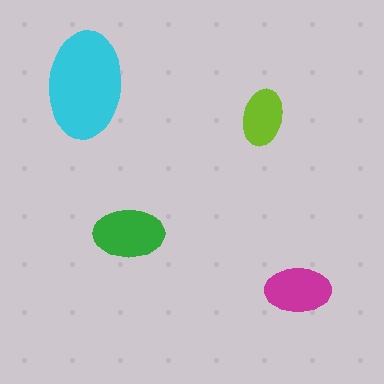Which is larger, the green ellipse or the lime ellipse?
The green one.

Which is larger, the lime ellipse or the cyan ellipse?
The cyan one.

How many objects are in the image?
There are 4 objects in the image.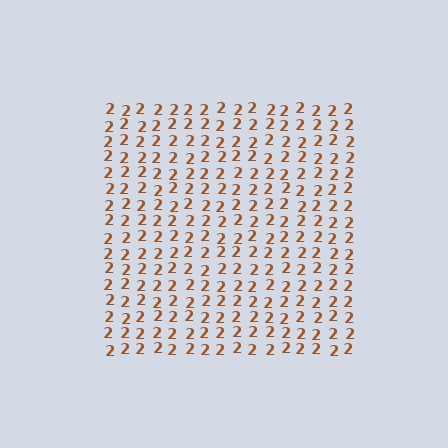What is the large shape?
The large shape is a square.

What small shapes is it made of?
It is made of small digit 2's.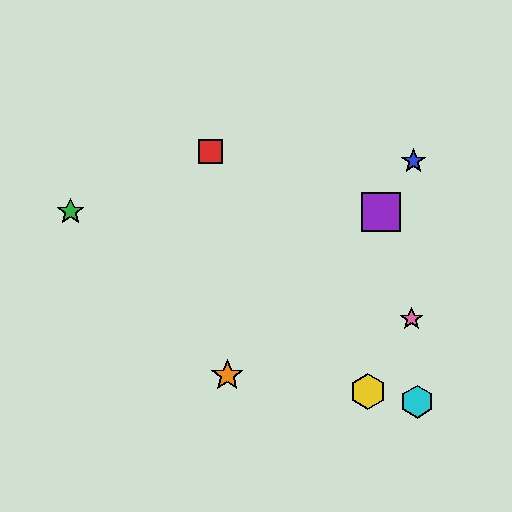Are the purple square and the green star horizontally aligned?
Yes, both are at y≈212.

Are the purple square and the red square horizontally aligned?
No, the purple square is at y≈212 and the red square is at y≈151.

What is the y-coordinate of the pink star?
The pink star is at y≈319.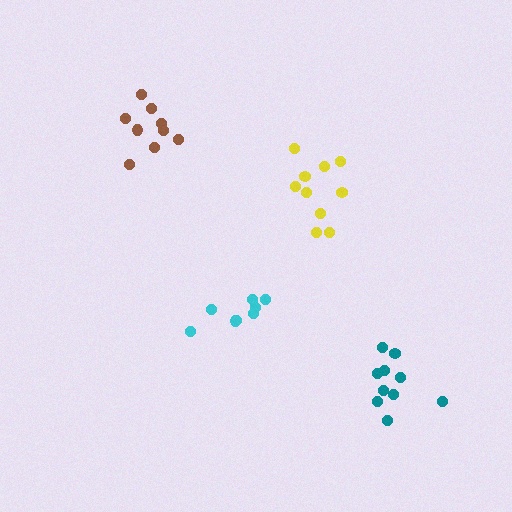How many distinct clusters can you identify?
There are 4 distinct clusters.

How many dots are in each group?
Group 1: 10 dots, Group 2: 8 dots, Group 3: 9 dots, Group 4: 10 dots (37 total).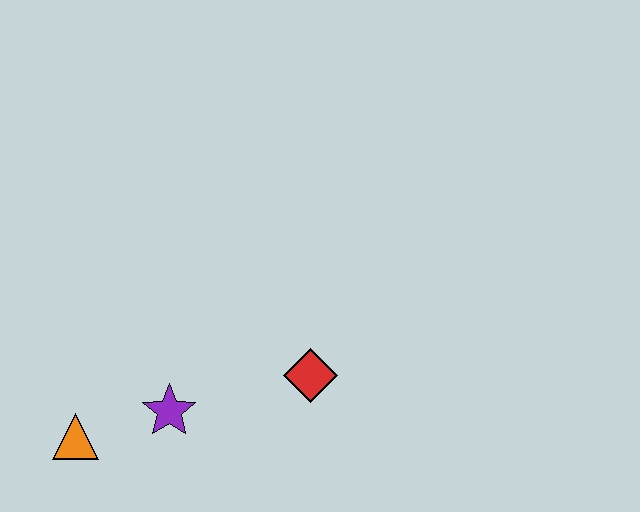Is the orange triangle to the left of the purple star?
Yes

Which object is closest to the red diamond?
The purple star is closest to the red diamond.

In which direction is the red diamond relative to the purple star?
The red diamond is to the right of the purple star.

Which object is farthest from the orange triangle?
The red diamond is farthest from the orange triangle.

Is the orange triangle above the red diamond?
No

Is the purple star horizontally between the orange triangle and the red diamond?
Yes